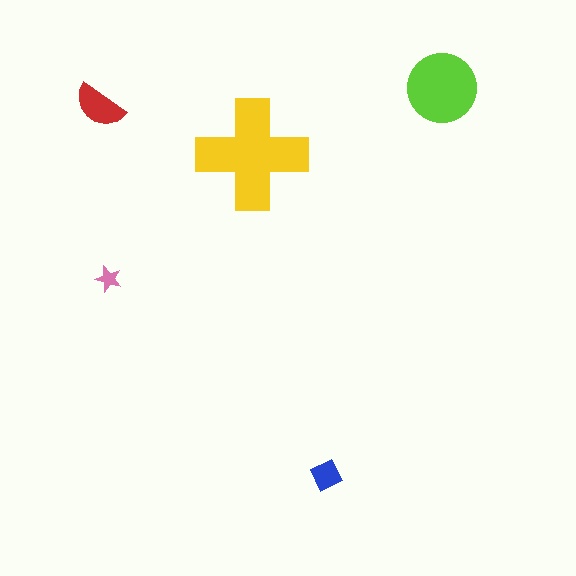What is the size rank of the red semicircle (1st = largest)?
3rd.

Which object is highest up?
The lime circle is topmost.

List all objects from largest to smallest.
The yellow cross, the lime circle, the red semicircle, the blue diamond, the pink star.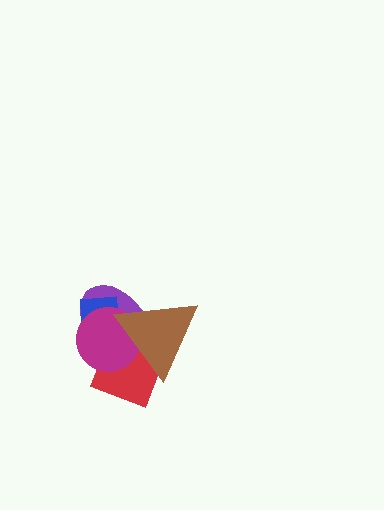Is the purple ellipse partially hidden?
Yes, it is partially covered by another shape.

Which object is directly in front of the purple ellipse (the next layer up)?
The blue square is directly in front of the purple ellipse.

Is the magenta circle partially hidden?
Yes, it is partially covered by another shape.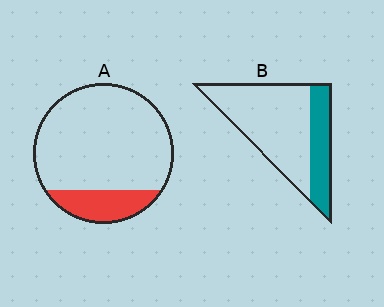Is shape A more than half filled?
No.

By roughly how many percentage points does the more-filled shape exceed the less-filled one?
By roughly 10 percentage points (B over A).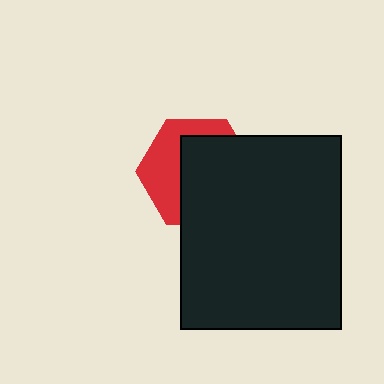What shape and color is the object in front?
The object in front is a black rectangle.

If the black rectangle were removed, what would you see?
You would see the complete red hexagon.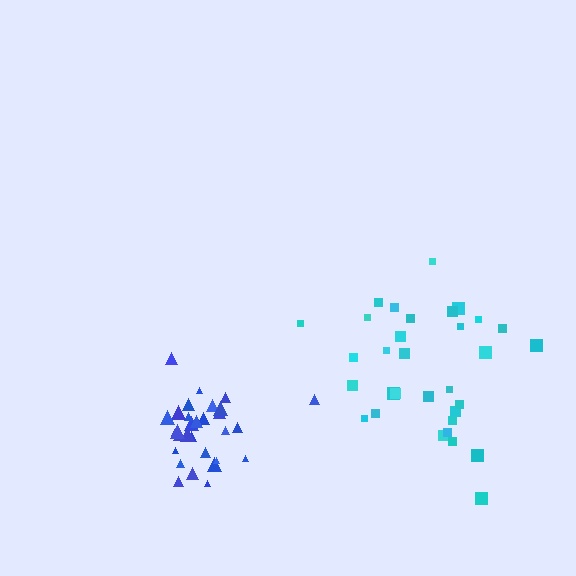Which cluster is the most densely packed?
Blue.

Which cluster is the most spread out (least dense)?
Cyan.